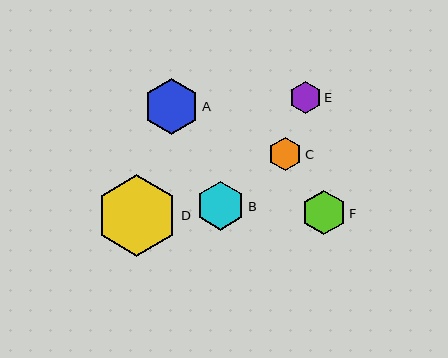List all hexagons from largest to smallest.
From largest to smallest: D, A, B, F, C, E.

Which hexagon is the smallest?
Hexagon E is the smallest with a size of approximately 32 pixels.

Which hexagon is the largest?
Hexagon D is the largest with a size of approximately 82 pixels.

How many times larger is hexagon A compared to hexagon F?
Hexagon A is approximately 1.2 times the size of hexagon F.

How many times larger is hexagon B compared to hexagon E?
Hexagon B is approximately 1.5 times the size of hexagon E.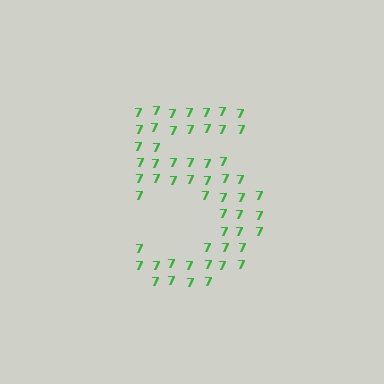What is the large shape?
The large shape is the digit 5.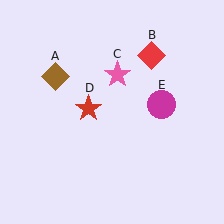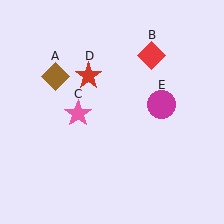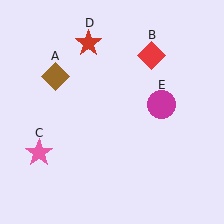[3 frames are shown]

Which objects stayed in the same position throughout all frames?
Brown diamond (object A) and red diamond (object B) and magenta circle (object E) remained stationary.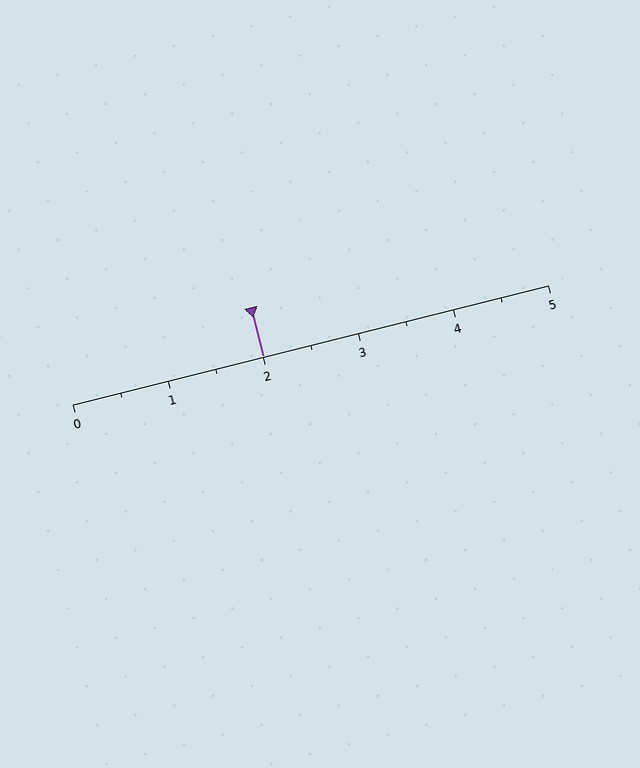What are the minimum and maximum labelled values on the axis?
The axis runs from 0 to 5.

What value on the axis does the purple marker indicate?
The marker indicates approximately 2.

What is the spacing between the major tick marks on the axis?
The major ticks are spaced 1 apart.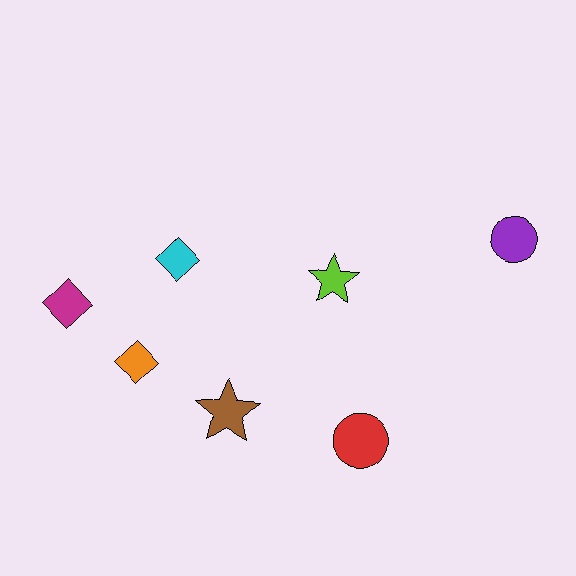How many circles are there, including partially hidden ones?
There are 2 circles.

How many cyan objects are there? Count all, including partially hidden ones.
There is 1 cyan object.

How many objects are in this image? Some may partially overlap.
There are 7 objects.